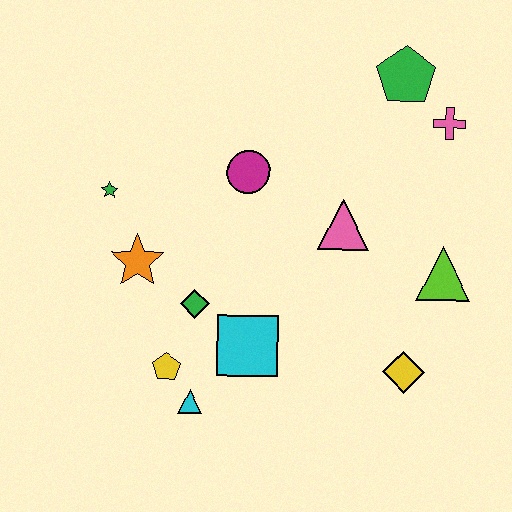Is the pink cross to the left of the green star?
No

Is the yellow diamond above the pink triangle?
No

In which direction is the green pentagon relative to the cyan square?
The green pentagon is above the cyan square.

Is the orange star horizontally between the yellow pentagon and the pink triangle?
No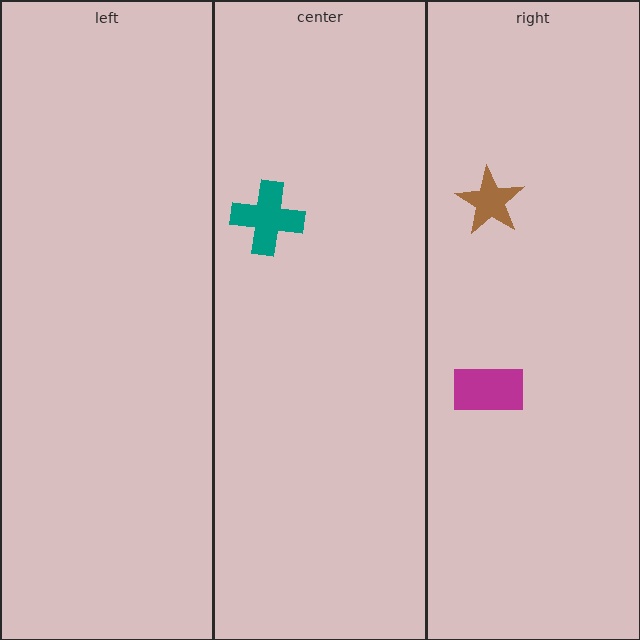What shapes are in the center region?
The teal cross.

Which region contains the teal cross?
The center region.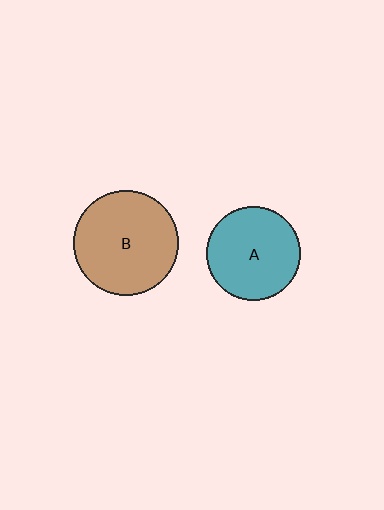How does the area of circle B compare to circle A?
Approximately 1.3 times.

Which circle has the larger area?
Circle B (brown).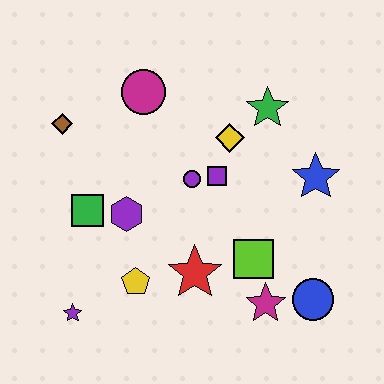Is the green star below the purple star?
No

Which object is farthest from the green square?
The blue circle is farthest from the green square.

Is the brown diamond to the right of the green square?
No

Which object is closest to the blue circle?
The magenta star is closest to the blue circle.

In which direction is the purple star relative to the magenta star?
The purple star is to the left of the magenta star.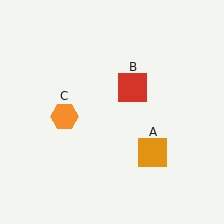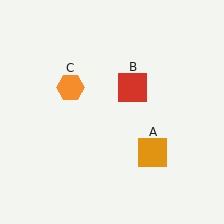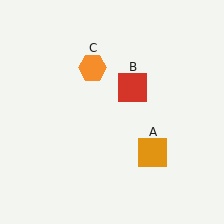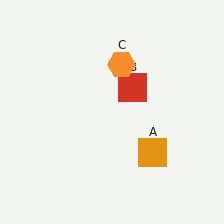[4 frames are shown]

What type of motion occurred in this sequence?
The orange hexagon (object C) rotated clockwise around the center of the scene.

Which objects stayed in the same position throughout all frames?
Orange square (object A) and red square (object B) remained stationary.